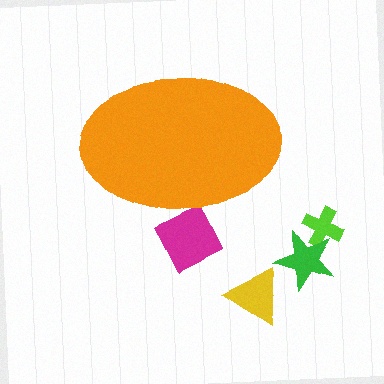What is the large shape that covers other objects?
An orange ellipse.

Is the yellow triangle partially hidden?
No, the yellow triangle is fully visible.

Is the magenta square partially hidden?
Yes, the magenta square is partially hidden behind the orange ellipse.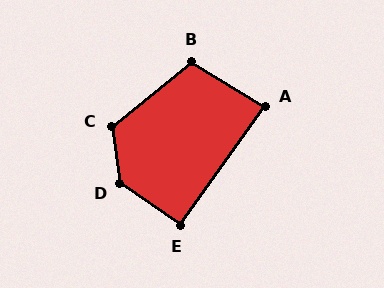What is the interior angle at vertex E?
Approximately 91 degrees (approximately right).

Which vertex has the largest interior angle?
D, at approximately 133 degrees.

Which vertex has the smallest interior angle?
A, at approximately 86 degrees.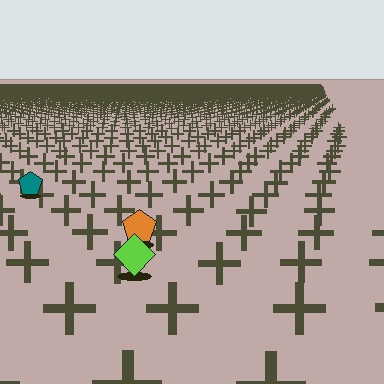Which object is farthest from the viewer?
The teal pentagon is farthest from the viewer. It appears smaller and the ground texture around it is denser.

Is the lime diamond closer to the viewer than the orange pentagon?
Yes. The lime diamond is closer — you can tell from the texture gradient: the ground texture is coarser near it.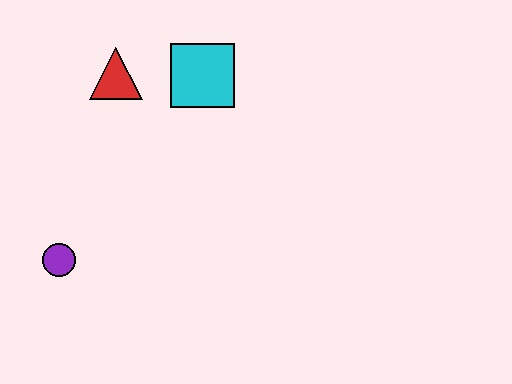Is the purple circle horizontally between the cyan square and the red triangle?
No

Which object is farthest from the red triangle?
The purple circle is farthest from the red triangle.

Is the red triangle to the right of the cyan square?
No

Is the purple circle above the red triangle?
No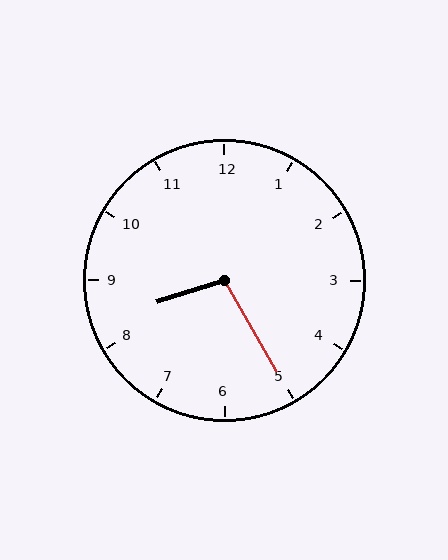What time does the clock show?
8:25.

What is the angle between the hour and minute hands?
Approximately 102 degrees.